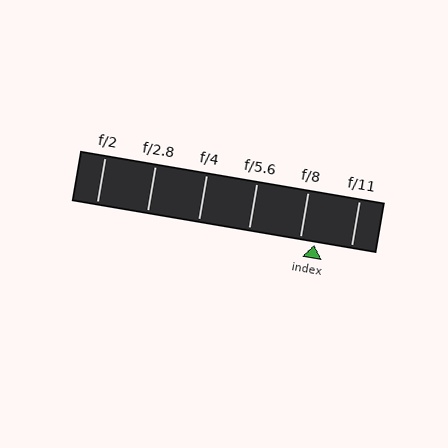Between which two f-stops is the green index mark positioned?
The index mark is between f/8 and f/11.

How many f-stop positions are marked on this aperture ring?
There are 6 f-stop positions marked.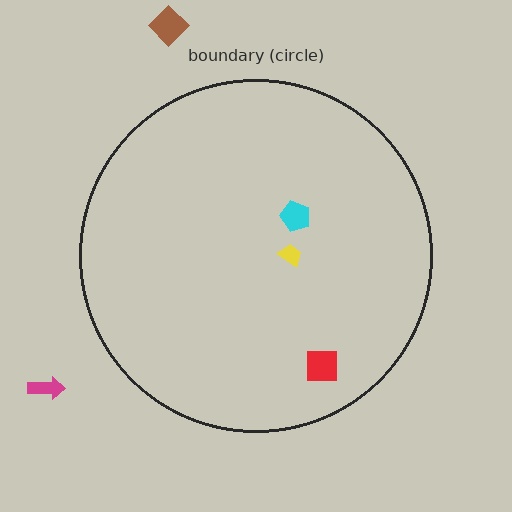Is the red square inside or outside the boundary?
Inside.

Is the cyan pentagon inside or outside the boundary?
Inside.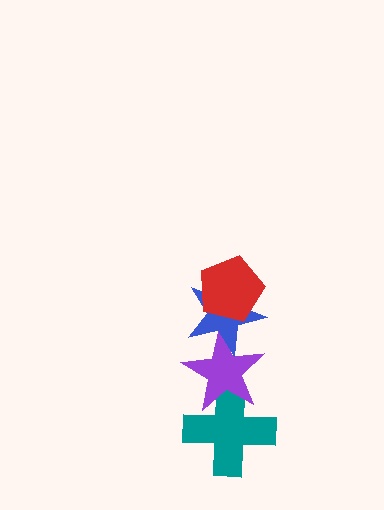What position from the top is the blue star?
The blue star is 2nd from the top.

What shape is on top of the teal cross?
The purple star is on top of the teal cross.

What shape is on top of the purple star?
The blue star is on top of the purple star.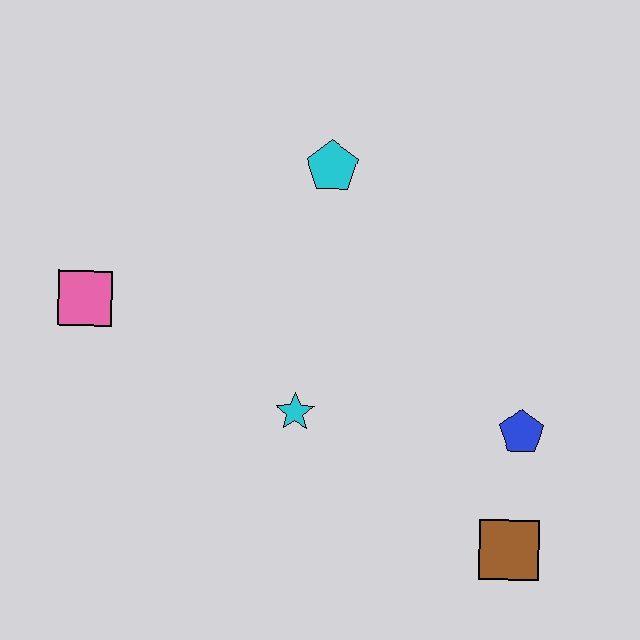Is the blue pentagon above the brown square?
Yes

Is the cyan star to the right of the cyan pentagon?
No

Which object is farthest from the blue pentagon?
The pink square is farthest from the blue pentagon.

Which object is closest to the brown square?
The blue pentagon is closest to the brown square.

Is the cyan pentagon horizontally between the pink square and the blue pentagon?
Yes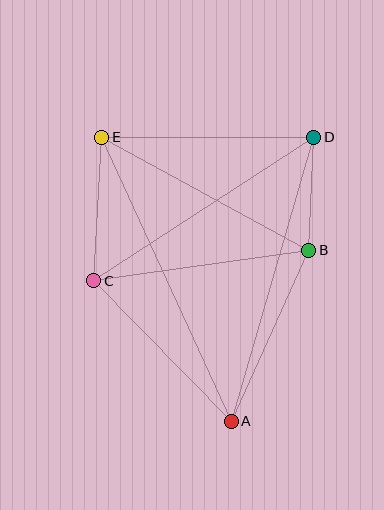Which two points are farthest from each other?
Points A and E are farthest from each other.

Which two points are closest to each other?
Points B and D are closest to each other.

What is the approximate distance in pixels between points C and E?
The distance between C and E is approximately 144 pixels.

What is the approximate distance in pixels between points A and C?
The distance between A and C is approximately 197 pixels.